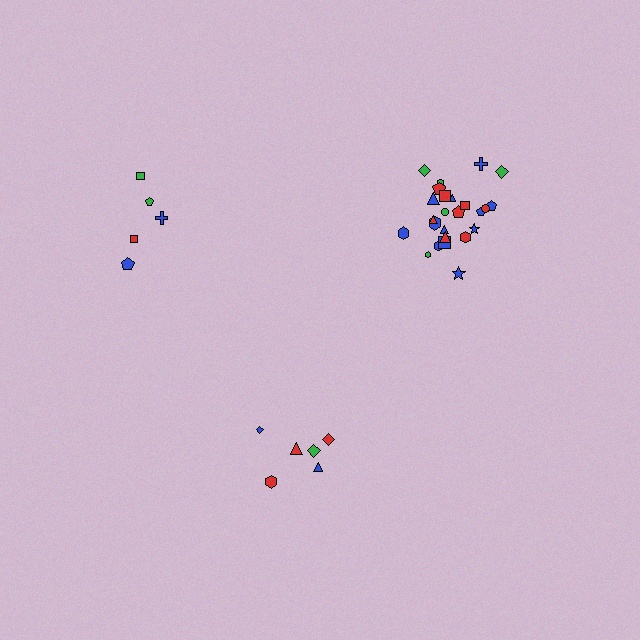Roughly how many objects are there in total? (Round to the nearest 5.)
Roughly 35 objects in total.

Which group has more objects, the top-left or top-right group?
The top-right group.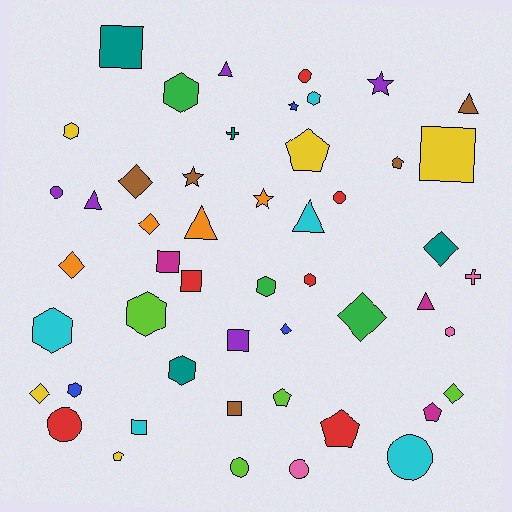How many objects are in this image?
There are 50 objects.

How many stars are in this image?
There are 4 stars.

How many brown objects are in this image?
There are 5 brown objects.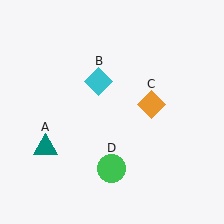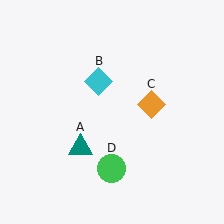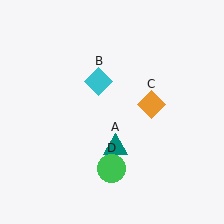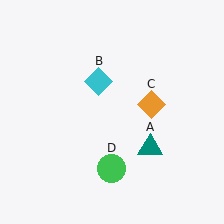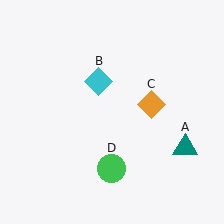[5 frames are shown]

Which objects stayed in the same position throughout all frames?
Cyan diamond (object B) and orange diamond (object C) and green circle (object D) remained stationary.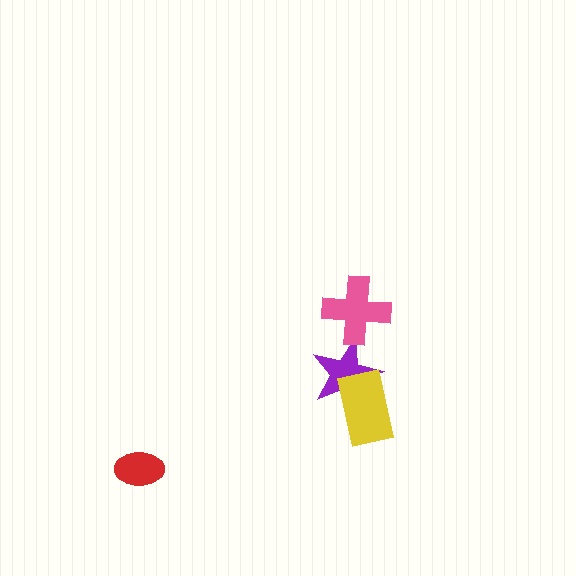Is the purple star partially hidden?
Yes, it is partially covered by another shape.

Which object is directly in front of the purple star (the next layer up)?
The yellow rectangle is directly in front of the purple star.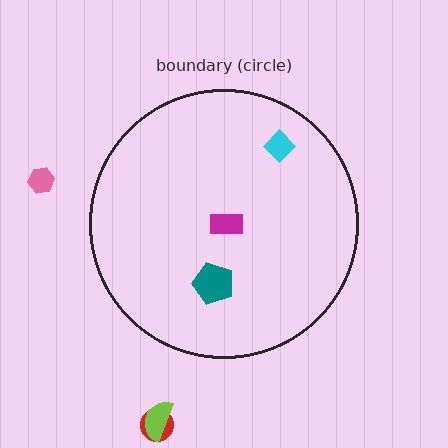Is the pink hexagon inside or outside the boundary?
Outside.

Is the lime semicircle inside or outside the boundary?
Outside.